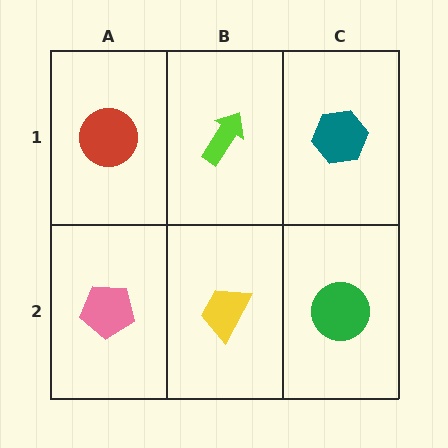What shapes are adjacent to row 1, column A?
A pink pentagon (row 2, column A), a lime arrow (row 1, column B).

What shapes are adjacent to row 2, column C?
A teal hexagon (row 1, column C), a yellow trapezoid (row 2, column B).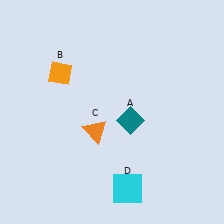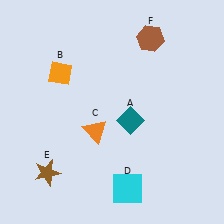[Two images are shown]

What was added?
A brown star (E), a brown hexagon (F) were added in Image 2.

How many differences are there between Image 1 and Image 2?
There are 2 differences between the two images.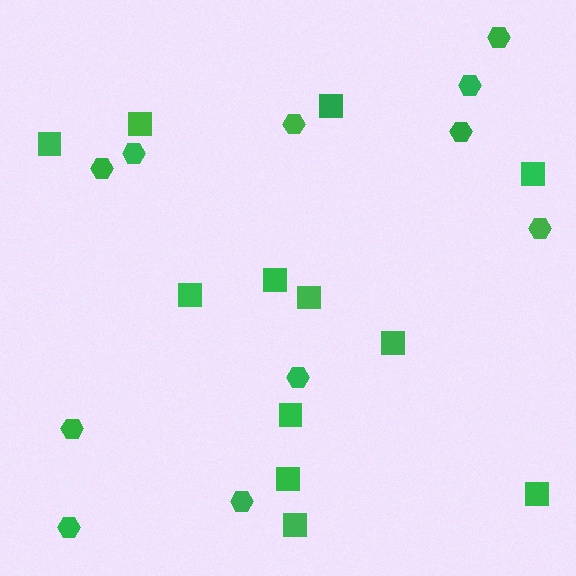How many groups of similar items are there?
There are 2 groups: one group of hexagons (11) and one group of squares (12).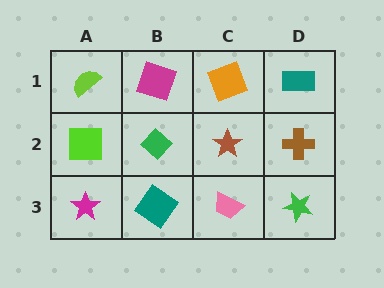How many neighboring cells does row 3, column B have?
3.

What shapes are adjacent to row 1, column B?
A green diamond (row 2, column B), a lime semicircle (row 1, column A), an orange square (row 1, column C).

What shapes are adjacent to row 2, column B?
A magenta square (row 1, column B), a teal diamond (row 3, column B), a lime square (row 2, column A), a brown star (row 2, column C).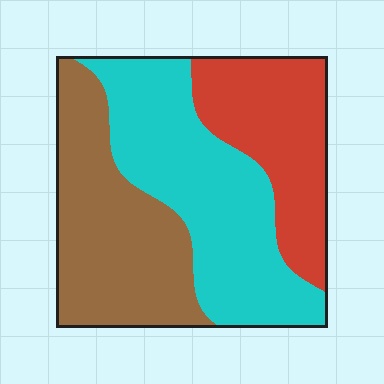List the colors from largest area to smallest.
From largest to smallest: cyan, brown, red.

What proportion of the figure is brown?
Brown covers 34% of the figure.